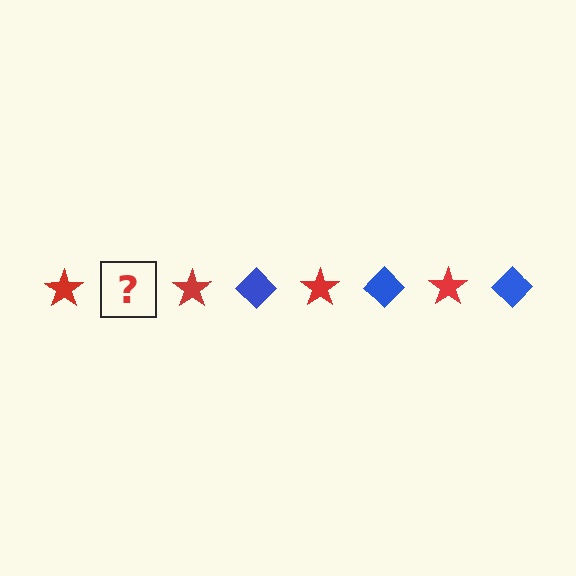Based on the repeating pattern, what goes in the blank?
The blank should be a blue diamond.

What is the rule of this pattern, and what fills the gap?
The rule is that the pattern alternates between red star and blue diamond. The gap should be filled with a blue diamond.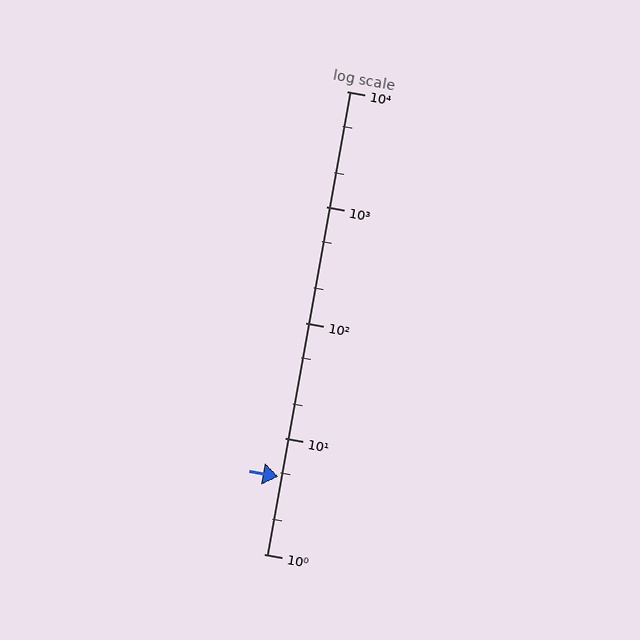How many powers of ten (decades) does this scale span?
The scale spans 4 decades, from 1 to 10000.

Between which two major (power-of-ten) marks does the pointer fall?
The pointer is between 1 and 10.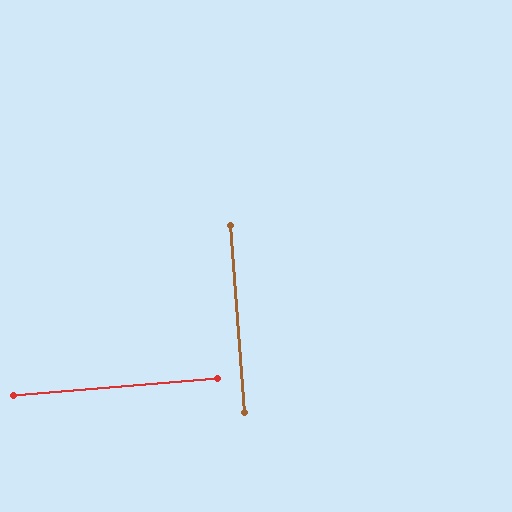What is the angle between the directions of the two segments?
Approximately 89 degrees.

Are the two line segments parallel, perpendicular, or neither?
Perpendicular — they meet at approximately 89°.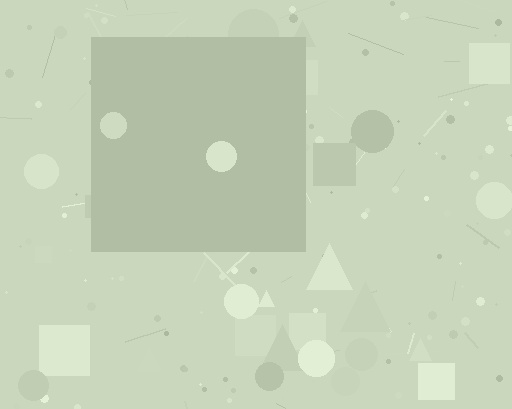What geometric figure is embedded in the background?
A square is embedded in the background.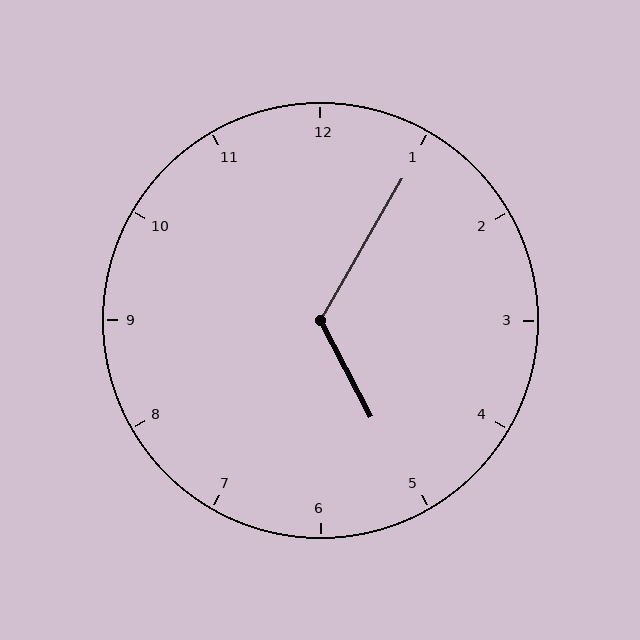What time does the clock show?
5:05.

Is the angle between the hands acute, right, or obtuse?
It is obtuse.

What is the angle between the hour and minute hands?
Approximately 122 degrees.